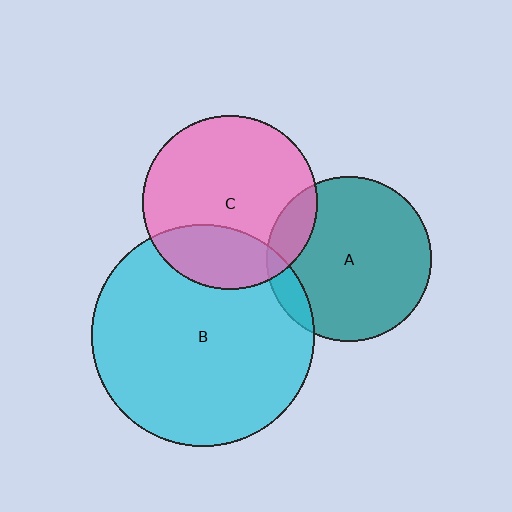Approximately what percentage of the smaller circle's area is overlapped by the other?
Approximately 10%.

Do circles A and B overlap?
Yes.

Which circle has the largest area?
Circle B (cyan).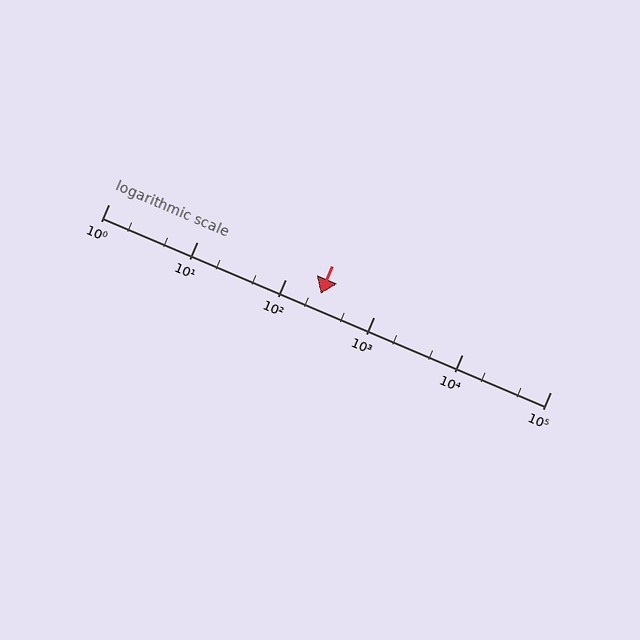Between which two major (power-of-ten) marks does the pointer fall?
The pointer is between 100 and 1000.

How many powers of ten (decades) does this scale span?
The scale spans 5 decades, from 1 to 100000.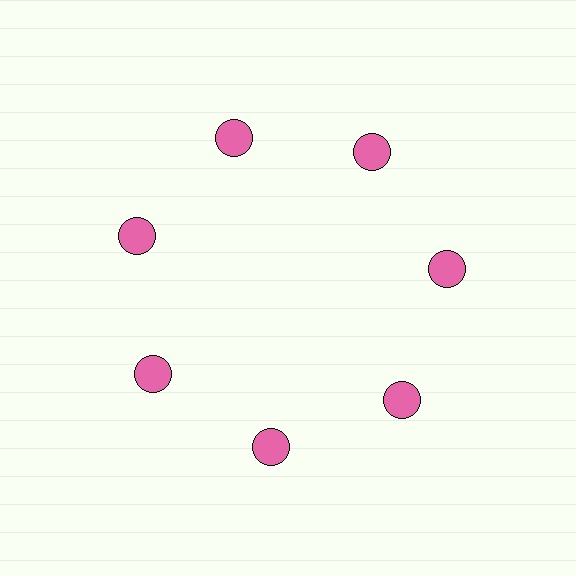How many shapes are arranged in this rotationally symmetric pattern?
There are 7 shapes, arranged in 7 groups of 1.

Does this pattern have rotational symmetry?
Yes, this pattern has 7-fold rotational symmetry. It looks the same after rotating 51 degrees around the center.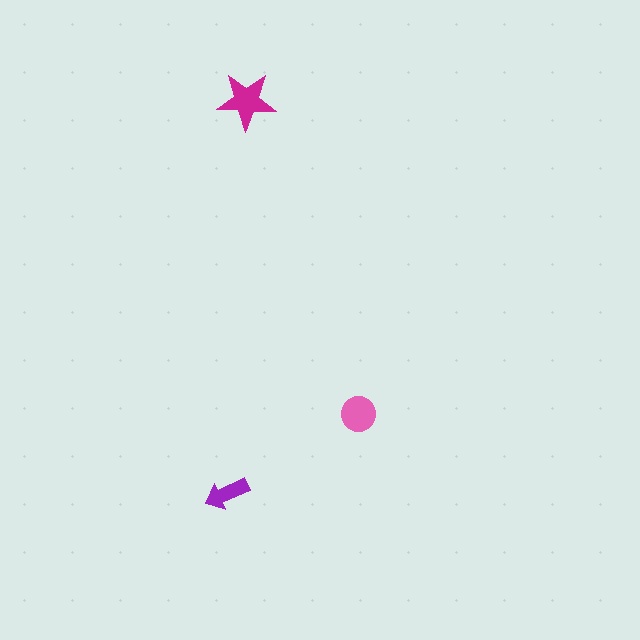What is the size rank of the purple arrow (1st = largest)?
3rd.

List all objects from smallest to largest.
The purple arrow, the pink circle, the magenta star.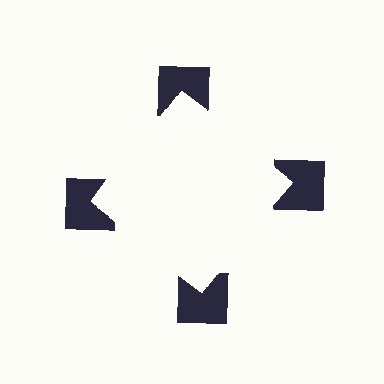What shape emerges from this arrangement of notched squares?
An illusory square — its edges are inferred from the aligned wedge cuts in the notched squares, not physically drawn.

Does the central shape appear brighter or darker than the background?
It typically appears slightly brighter than the background, even though no actual brightness change is drawn.